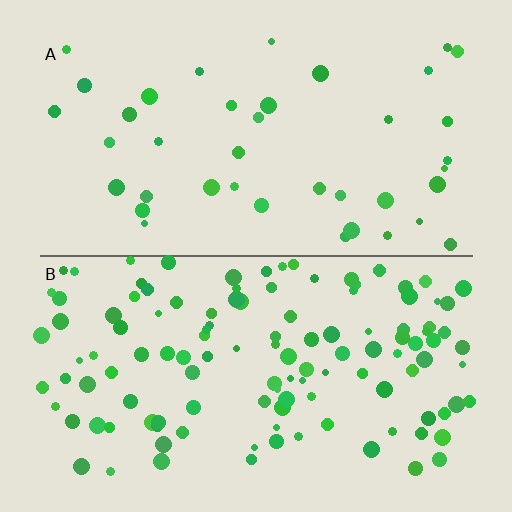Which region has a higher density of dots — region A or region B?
B (the bottom).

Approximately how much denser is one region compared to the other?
Approximately 3.1× — region B over region A.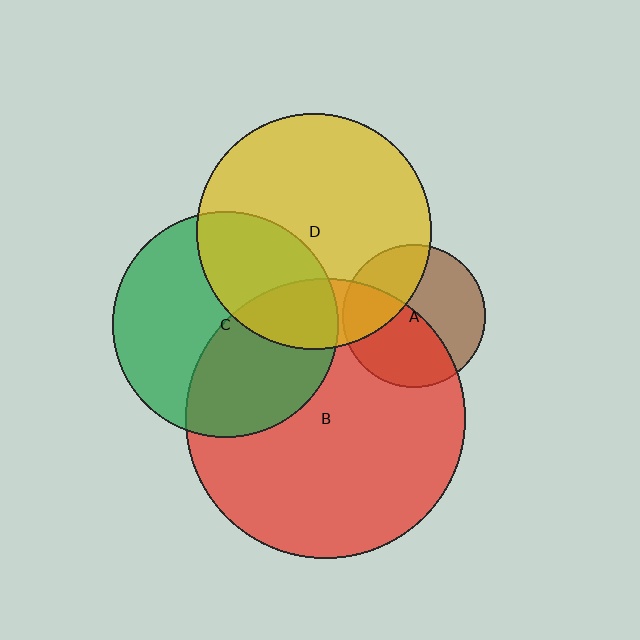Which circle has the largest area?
Circle B (red).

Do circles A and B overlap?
Yes.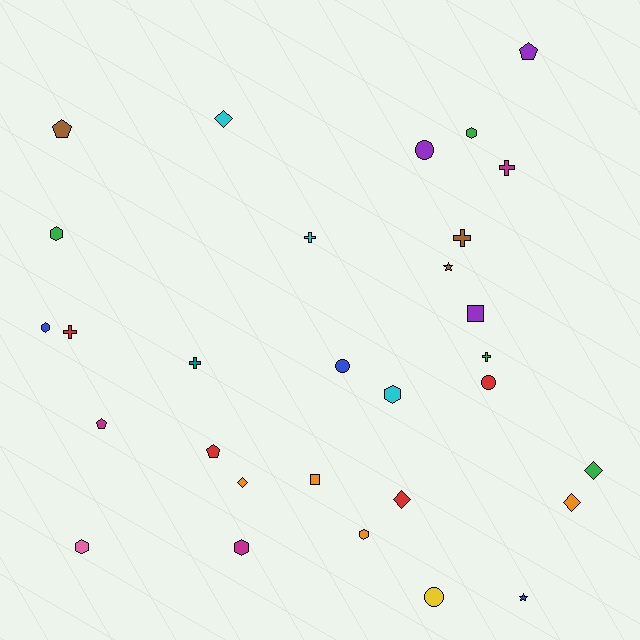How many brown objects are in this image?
There are 3 brown objects.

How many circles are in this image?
There are 4 circles.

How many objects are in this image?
There are 30 objects.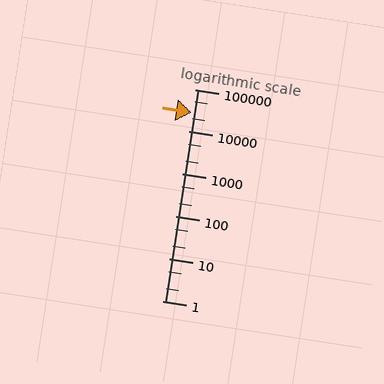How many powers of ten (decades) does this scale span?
The scale spans 5 decades, from 1 to 100000.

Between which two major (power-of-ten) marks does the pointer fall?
The pointer is between 10000 and 100000.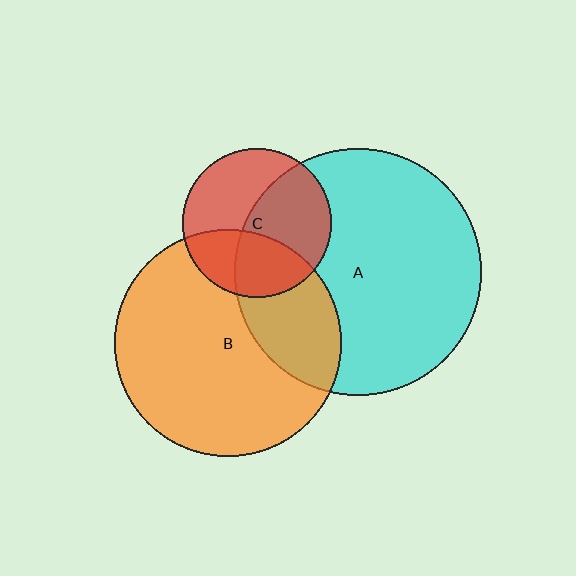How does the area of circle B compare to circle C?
Approximately 2.3 times.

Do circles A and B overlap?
Yes.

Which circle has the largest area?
Circle A (cyan).